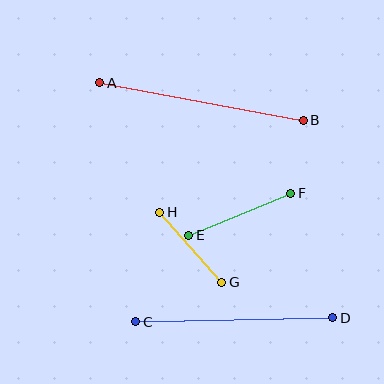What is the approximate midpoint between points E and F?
The midpoint is at approximately (240, 214) pixels.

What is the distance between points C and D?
The distance is approximately 197 pixels.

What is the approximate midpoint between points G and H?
The midpoint is at approximately (191, 247) pixels.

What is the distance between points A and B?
The distance is approximately 207 pixels.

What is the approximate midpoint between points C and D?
The midpoint is at approximately (234, 320) pixels.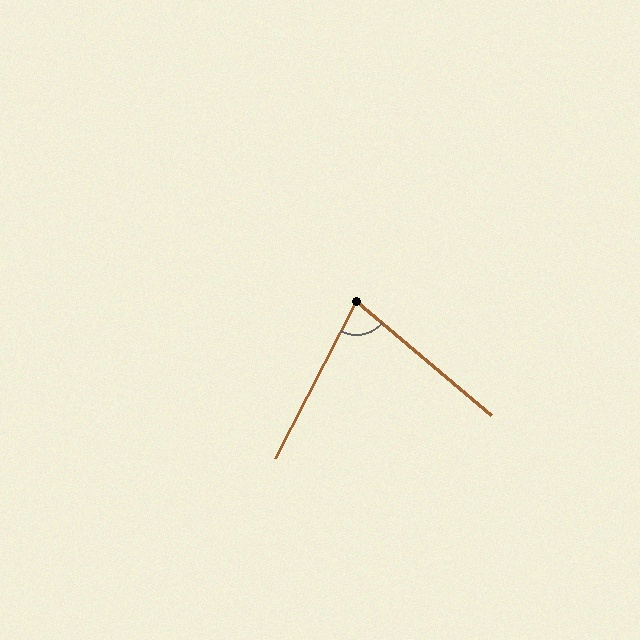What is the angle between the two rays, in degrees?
Approximately 77 degrees.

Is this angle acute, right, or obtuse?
It is acute.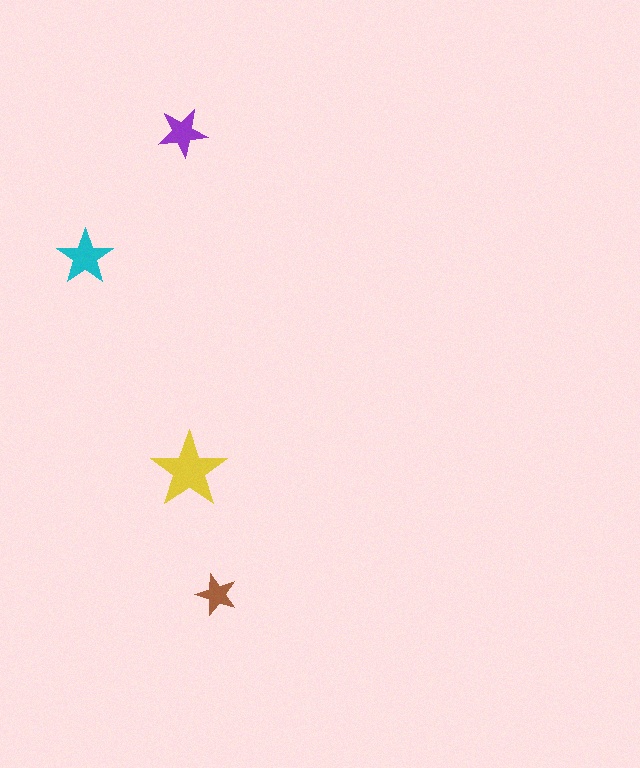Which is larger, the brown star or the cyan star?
The cyan one.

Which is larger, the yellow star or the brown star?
The yellow one.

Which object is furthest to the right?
The brown star is rightmost.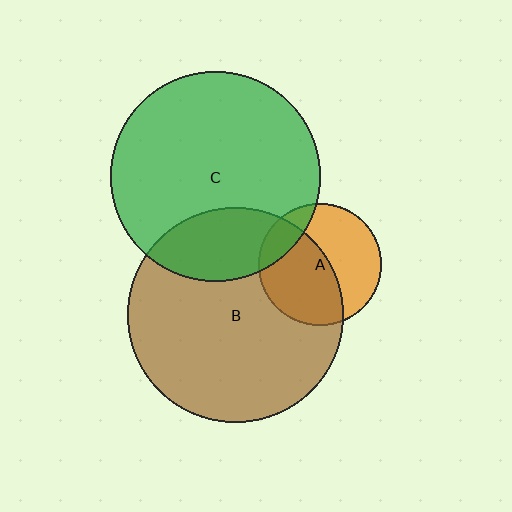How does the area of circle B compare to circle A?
Approximately 3.1 times.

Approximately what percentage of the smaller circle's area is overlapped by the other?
Approximately 25%.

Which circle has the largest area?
Circle B (brown).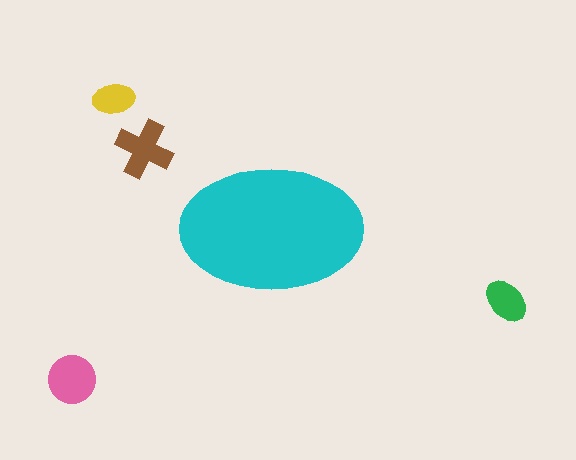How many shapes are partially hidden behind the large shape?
0 shapes are partially hidden.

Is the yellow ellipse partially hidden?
No, the yellow ellipse is fully visible.